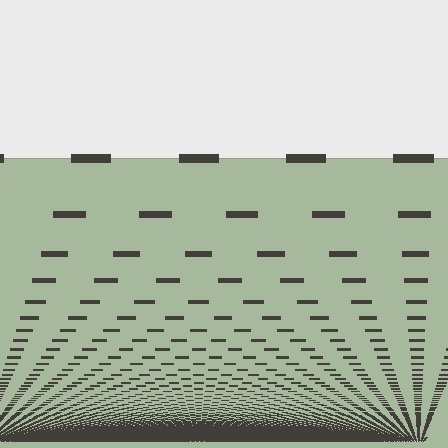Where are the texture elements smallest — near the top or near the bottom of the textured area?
Near the bottom.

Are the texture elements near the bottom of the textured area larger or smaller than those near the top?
Smaller. The gradient is inverted — elements near the bottom are smaller and denser.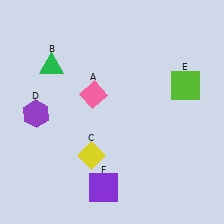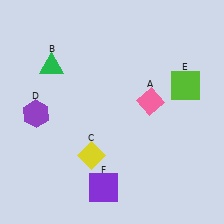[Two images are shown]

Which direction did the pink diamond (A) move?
The pink diamond (A) moved right.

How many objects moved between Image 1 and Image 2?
1 object moved between the two images.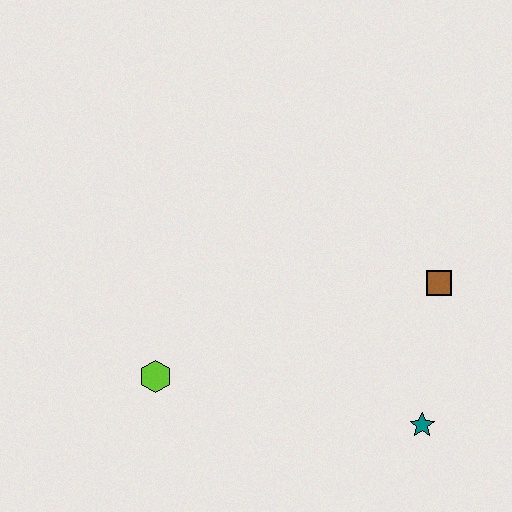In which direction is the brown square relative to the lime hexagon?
The brown square is to the right of the lime hexagon.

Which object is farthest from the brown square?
The lime hexagon is farthest from the brown square.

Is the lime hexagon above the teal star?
Yes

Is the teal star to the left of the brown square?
Yes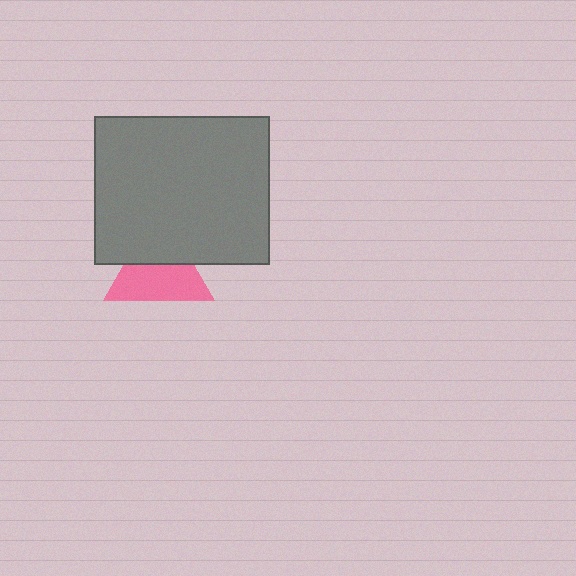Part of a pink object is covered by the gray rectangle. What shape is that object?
It is a triangle.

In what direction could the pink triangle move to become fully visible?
The pink triangle could move down. That would shift it out from behind the gray rectangle entirely.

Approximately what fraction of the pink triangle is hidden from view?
Roughly 40% of the pink triangle is hidden behind the gray rectangle.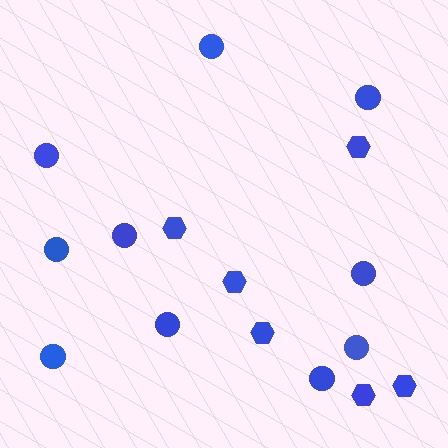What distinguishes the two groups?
There are 2 groups: one group of hexagons (6) and one group of circles (10).